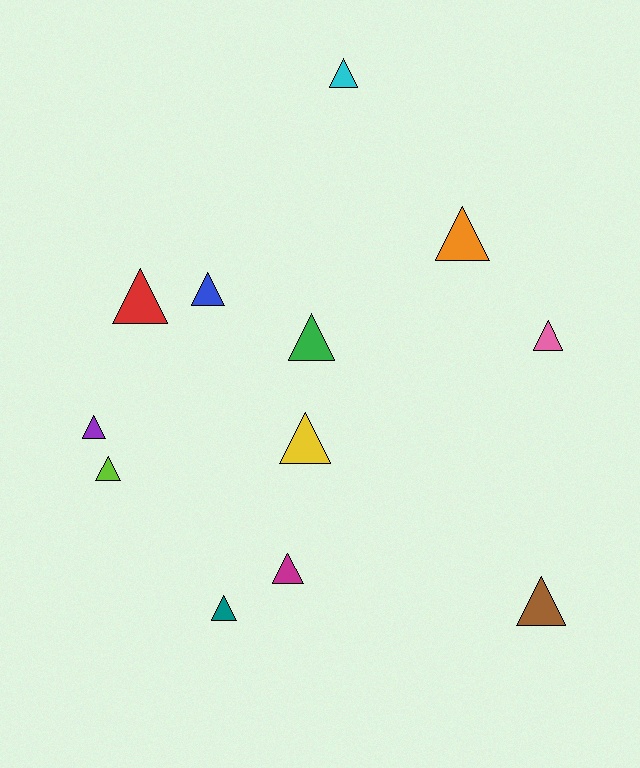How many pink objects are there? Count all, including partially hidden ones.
There is 1 pink object.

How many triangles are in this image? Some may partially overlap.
There are 12 triangles.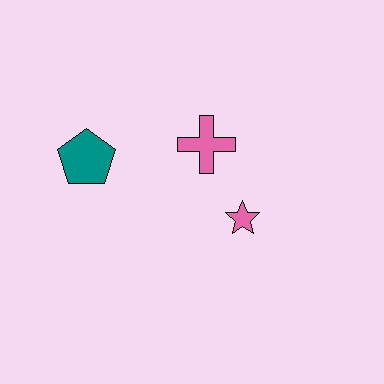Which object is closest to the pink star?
The pink cross is closest to the pink star.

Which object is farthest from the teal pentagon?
The pink star is farthest from the teal pentagon.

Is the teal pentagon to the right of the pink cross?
No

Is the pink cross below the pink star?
No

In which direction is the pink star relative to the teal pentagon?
The pink star is to the right of the teal pentagon.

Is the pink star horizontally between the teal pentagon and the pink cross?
No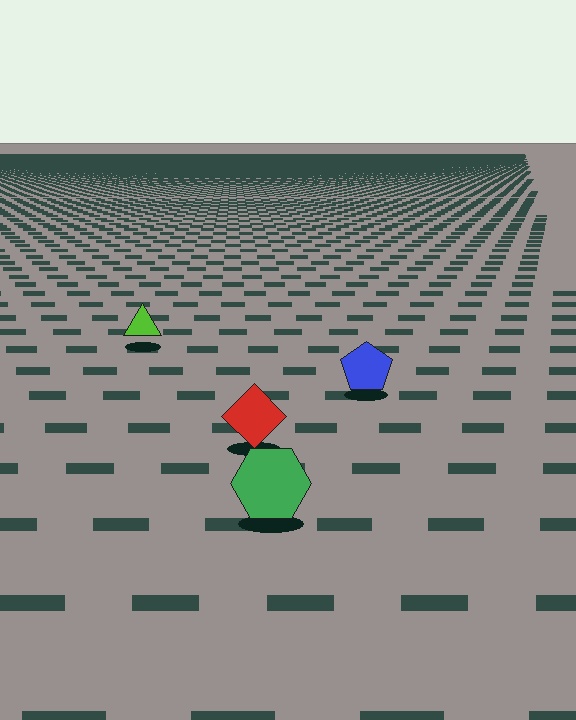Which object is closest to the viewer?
The green hexagon is closest. The texture marks near it are larger and more spread out.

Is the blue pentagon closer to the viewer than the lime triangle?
Yes. The blue pentagon is closer — you can tell from the texture gradient: the ground texture is coarser near it.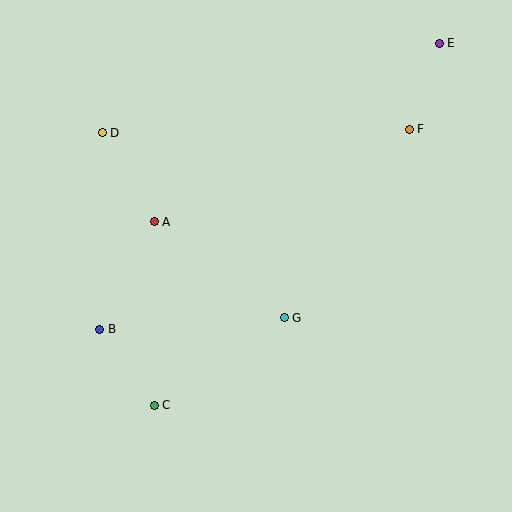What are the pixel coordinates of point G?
Point G is at (284, 318).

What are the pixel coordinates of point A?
Point A is at (154, 222).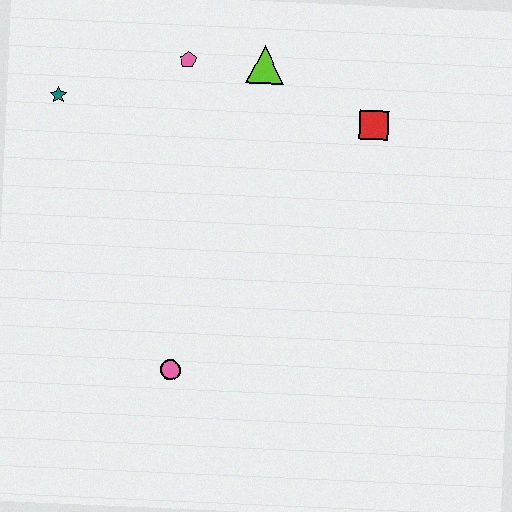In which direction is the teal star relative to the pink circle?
The teal star is above the pink circle.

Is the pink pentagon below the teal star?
No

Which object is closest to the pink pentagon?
The lime triangle is closest to the pink pentagon.